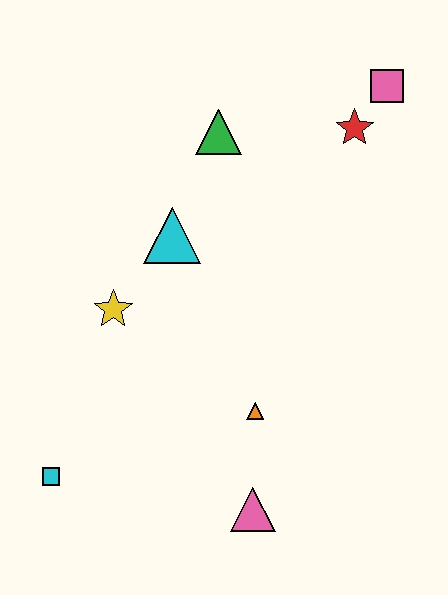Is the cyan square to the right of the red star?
No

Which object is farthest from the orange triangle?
The pink square is farthest from the orange triangle.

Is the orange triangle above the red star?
No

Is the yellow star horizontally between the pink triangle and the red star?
No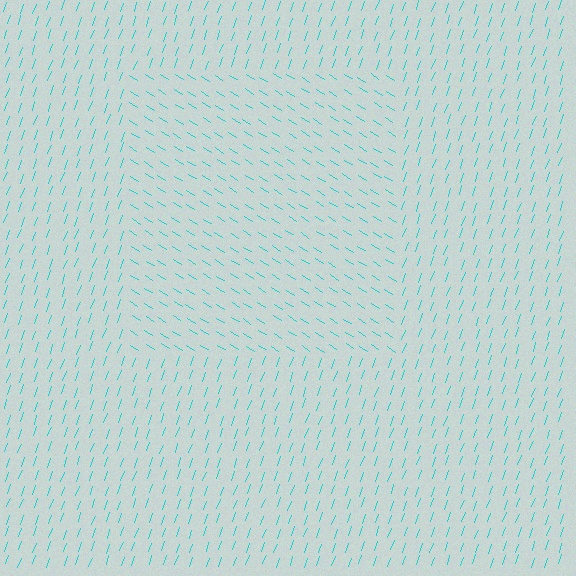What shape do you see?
I see a rectangle.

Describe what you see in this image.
The image is filled with small cyan line segments. A rectangle region in the image has lines oriented differently from the surrounding lines, creating a visible texture boundary.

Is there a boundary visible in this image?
Yes, there is a texture boundary formed by a change in line orientation.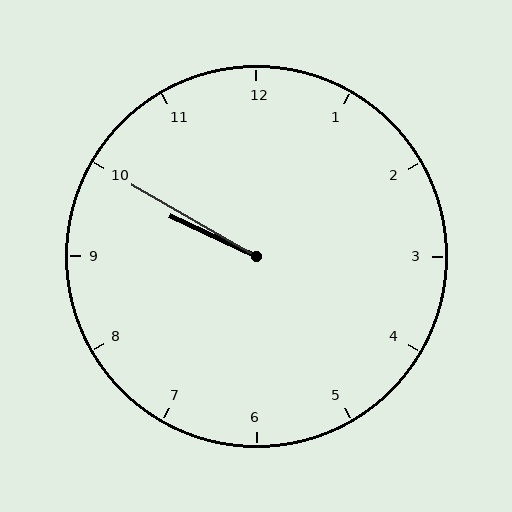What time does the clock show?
9:50.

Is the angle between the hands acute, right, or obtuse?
It is acute.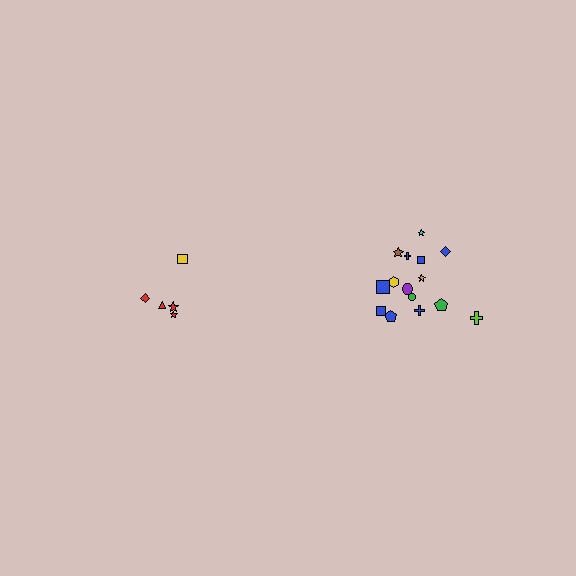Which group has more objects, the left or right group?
The right group.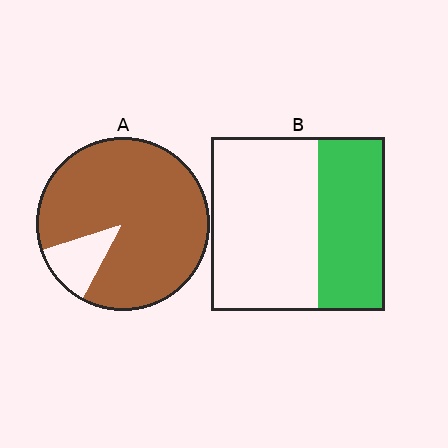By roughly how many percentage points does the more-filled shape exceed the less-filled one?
By roughly 50 percentage points (A over B).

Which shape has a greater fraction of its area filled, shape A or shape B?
Shape A.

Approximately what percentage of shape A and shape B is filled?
A is approximately 90% and B is approximately 40%.